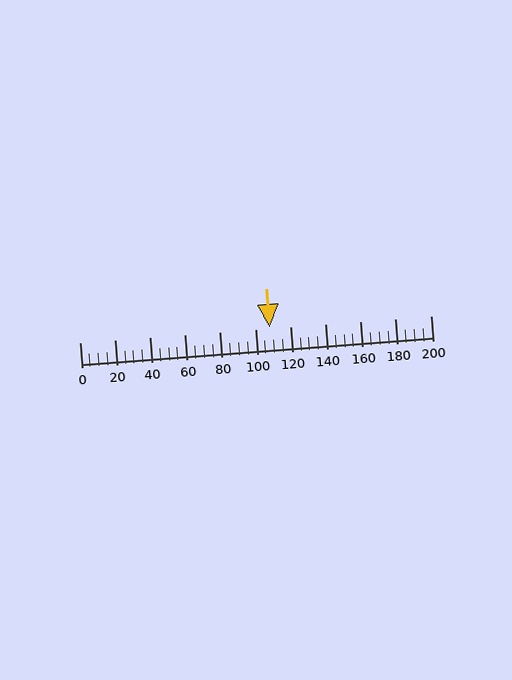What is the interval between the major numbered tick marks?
The major tick marks are spaced 20 units apart.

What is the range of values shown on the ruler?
The ruler shows values from 0 to 200.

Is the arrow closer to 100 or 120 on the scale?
The arrow is closer to 100.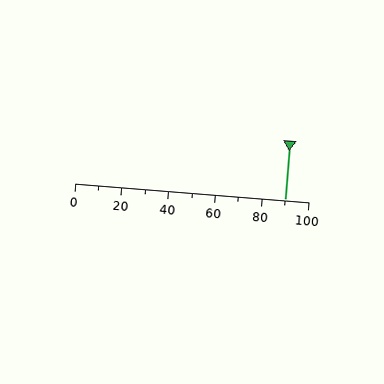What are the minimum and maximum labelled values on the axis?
The axis runs from 0 to 100.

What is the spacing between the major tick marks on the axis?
The major ticks are spaced 20 apart.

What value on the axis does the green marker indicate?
The marker indicates approximately 90.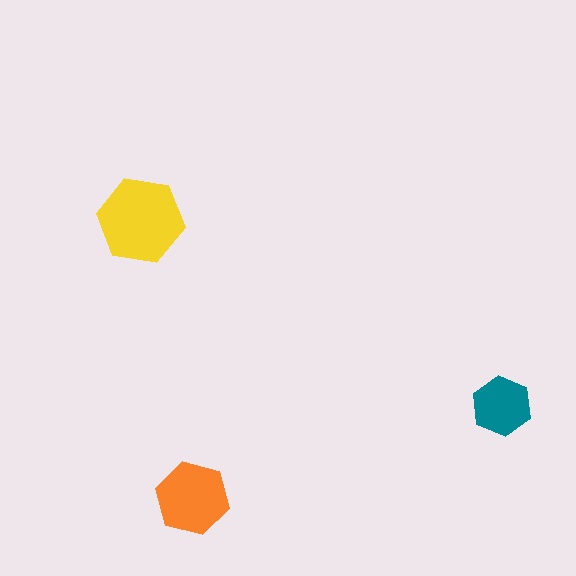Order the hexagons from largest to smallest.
the yellow one, the orange one, the teal one.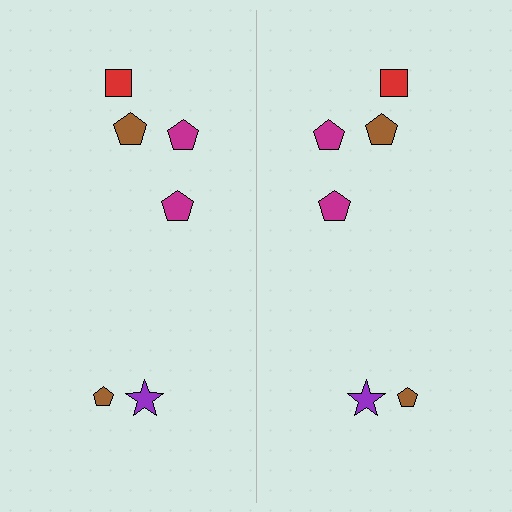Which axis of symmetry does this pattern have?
The pattern has a vertical axis of symmetry running through the center of the image.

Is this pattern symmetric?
Yes, this pattern has bilateral (reflection) symmetry.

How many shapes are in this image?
There are 12 shapes in this image.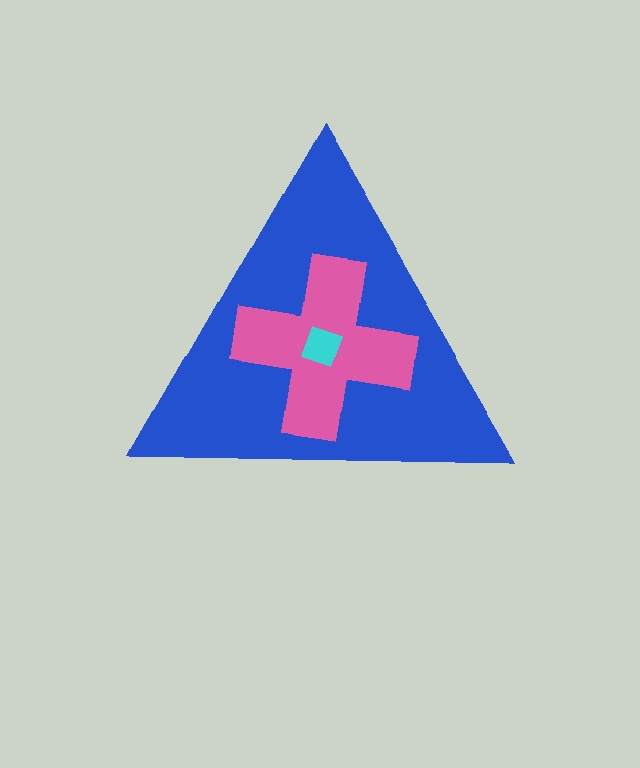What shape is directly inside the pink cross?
The cyan diamond.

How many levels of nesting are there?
3.